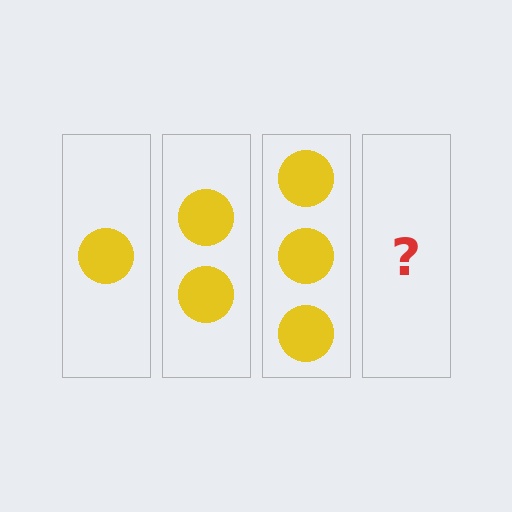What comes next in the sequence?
The next element should be 4 circles.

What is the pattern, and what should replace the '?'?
The pattern is that each step adds one more circle. The '?' should be 4 circles.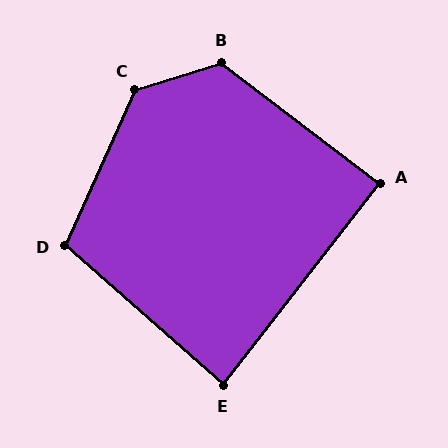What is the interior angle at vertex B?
Approximately 125 degrees (obtuse).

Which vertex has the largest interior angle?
C, at approximately 132 degrees.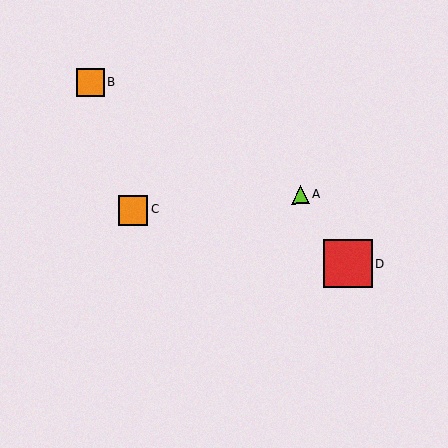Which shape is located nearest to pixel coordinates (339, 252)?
The red square (labeled D) at (348, 264) is nearest to that location.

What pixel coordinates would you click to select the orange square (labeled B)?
Click at (90, 82) to select the orange square B.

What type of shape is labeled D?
Shape D is a red square.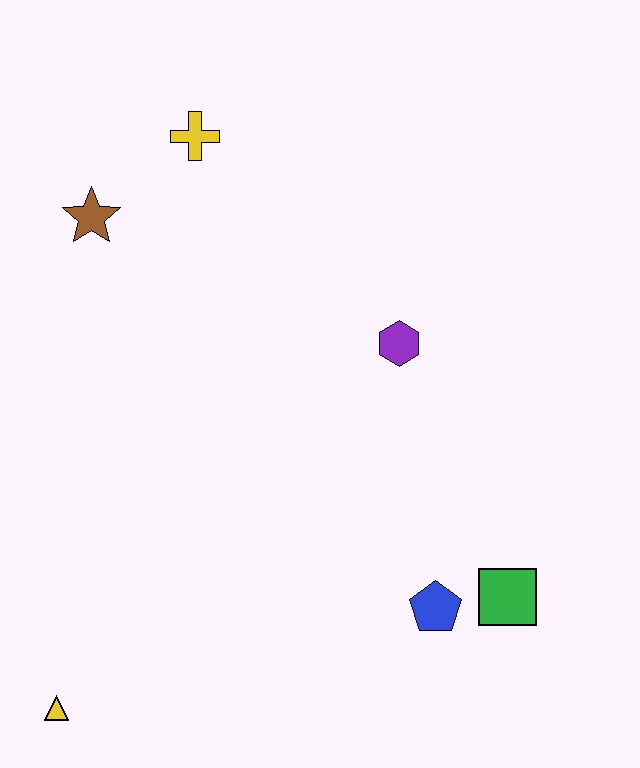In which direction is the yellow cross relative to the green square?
The yellow cross is above the green square.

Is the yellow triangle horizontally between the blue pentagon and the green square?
No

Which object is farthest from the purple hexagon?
The yellow triangle is farthest from the purple hexagon.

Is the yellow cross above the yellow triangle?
Yes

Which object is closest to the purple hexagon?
The blue pentagon is closest to the purple hexagon.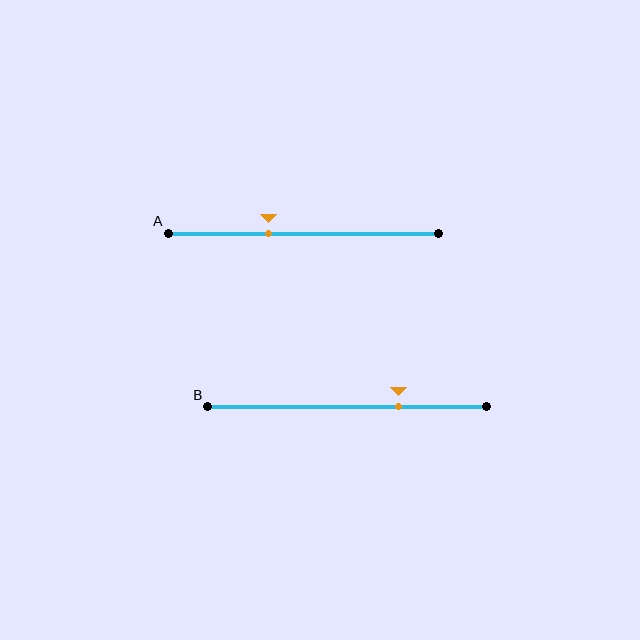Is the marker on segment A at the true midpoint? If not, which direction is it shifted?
No, the marker on segment A is shifted to the left by about 13% of the segment length.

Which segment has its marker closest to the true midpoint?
Segment A has its marker closest to the true midpoint.